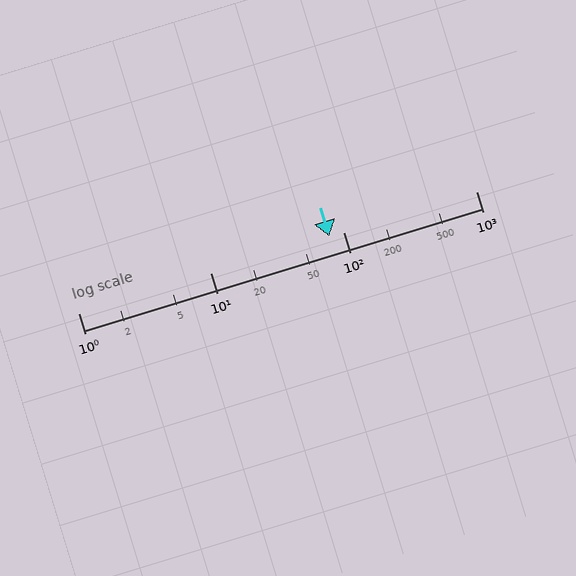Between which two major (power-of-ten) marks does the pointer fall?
The pointer is between 10 and 100.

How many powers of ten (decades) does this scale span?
The scale spans 3 decades, from 1 to 1000.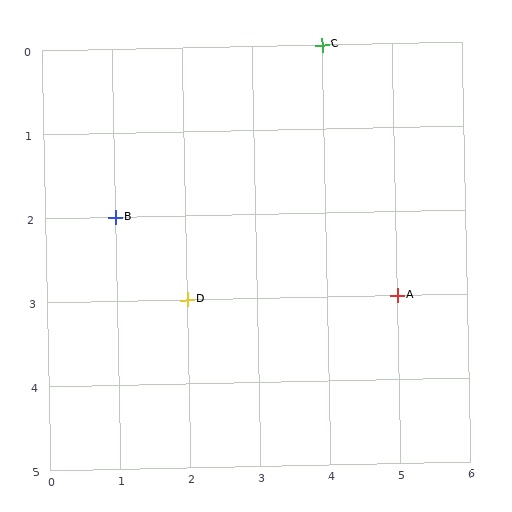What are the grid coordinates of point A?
Point A is at grid coordinates (5, 3).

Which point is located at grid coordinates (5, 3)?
Point A is at (5, 3).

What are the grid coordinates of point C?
Point C is at grid coordinates (4, 0).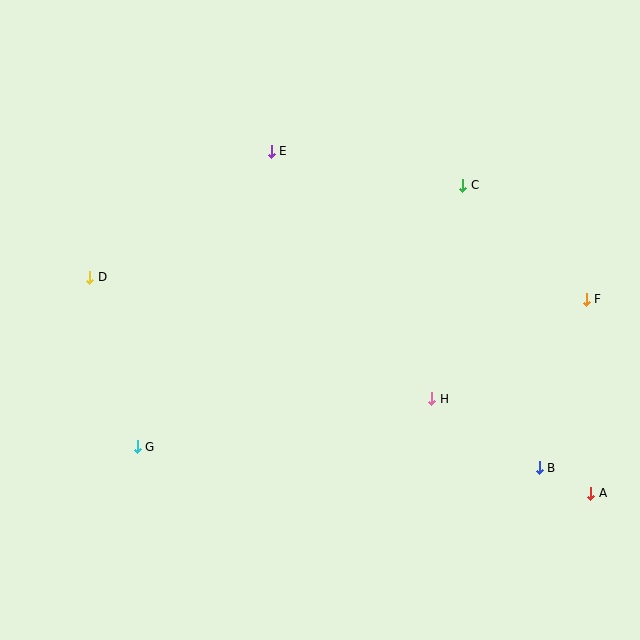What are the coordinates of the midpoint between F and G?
The midpoint between F and G is at (362, 373).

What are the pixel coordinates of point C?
Point C is at (463, 185).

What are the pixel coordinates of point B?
Point B is at (539, 468).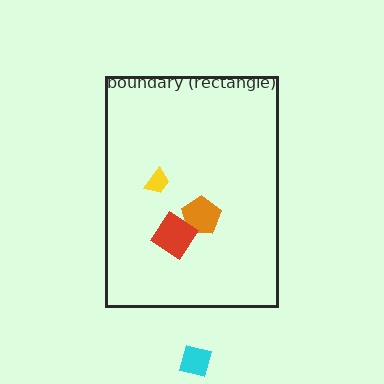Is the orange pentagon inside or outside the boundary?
Inside.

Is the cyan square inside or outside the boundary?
Outside.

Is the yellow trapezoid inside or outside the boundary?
Inside.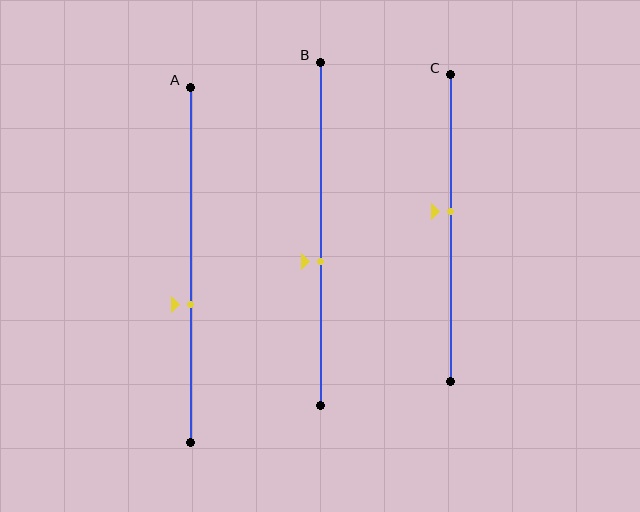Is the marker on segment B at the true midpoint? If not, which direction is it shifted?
No, the marker on segment B is shifted downward by about 8% of the segment length.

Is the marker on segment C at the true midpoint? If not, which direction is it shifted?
No, the marker on segment C is shifted upward by about 5% of the segment length.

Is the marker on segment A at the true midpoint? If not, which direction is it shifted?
No, the marker on segment A is shifted downward by about 11% of the segment length.